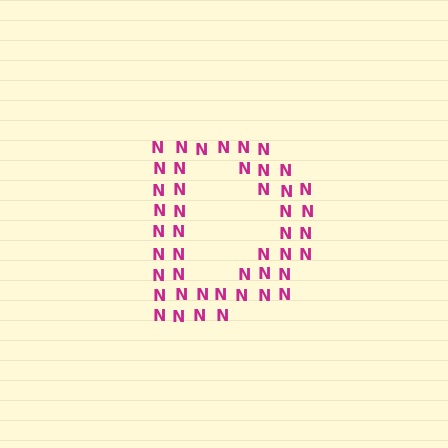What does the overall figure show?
The overall figure shows the letter D.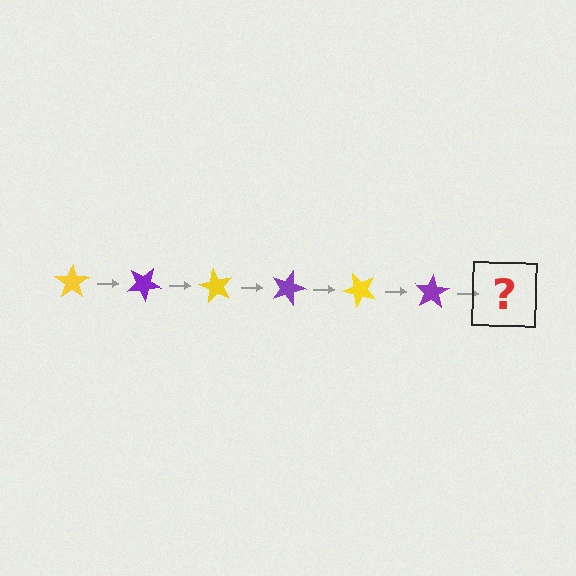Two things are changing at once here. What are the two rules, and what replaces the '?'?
The two rules are that it rotates 30 degrees each step and the color cycles through yellow and purple. The '?' should be a yellow star, rotated 180 degrees from the start.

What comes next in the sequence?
The next element should be a yellow star, rotated 180 degrees from the start.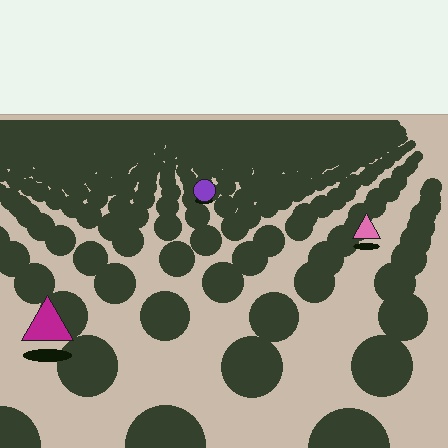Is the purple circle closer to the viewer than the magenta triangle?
No. The magenta triangle is closer — you can tell from the texture gradient: the ground texture is coarser near it.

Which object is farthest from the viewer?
The purple circle is farthest from the viewer. It appears smaller and the ground texture around it is denser.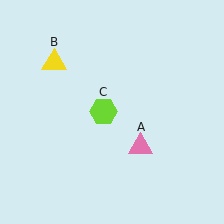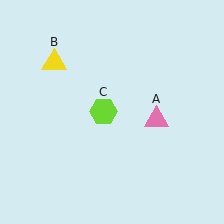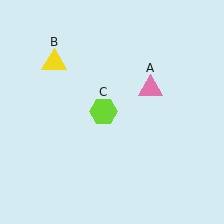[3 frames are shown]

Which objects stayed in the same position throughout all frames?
Yellow triangle (object B) and lime hexagon (object C) remained stationary.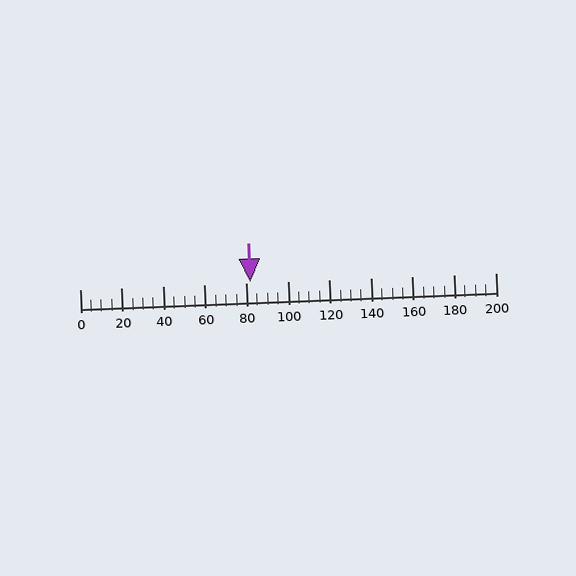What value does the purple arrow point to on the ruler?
The purple arrow points to approximately 82.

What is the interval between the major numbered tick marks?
The major tick marks are spaced 20 units apart.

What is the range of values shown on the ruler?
The ruler shows values from 0 to 200.